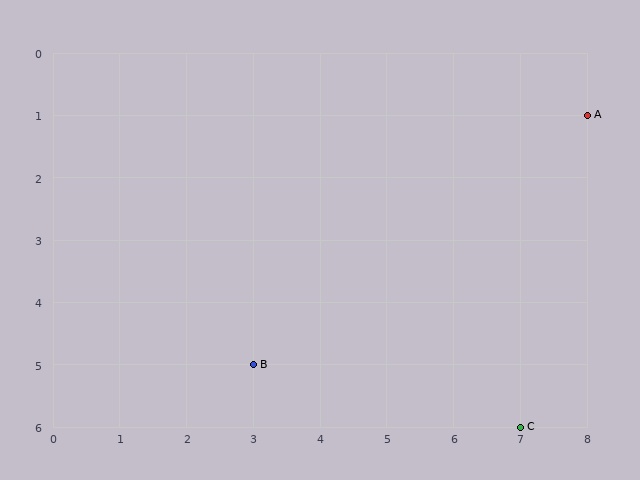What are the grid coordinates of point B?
Point B is at grid coordinates (3, 5).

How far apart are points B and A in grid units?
Points B and A are 5 columns and 4 rows apart (about 6.4 grid units diagonally).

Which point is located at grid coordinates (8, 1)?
Point A is at (8, 1).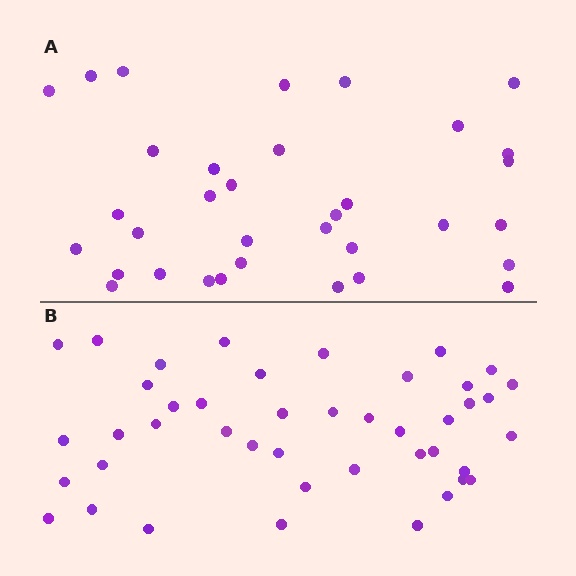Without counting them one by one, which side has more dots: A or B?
Region B (the bottom region) has more dots.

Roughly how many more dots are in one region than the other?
Region B has roughly 8 or so more dots than region A.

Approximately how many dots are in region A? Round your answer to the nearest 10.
About 30 dots. (The exact count is 34, which rounds to 30.)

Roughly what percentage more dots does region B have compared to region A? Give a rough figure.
About 25% more.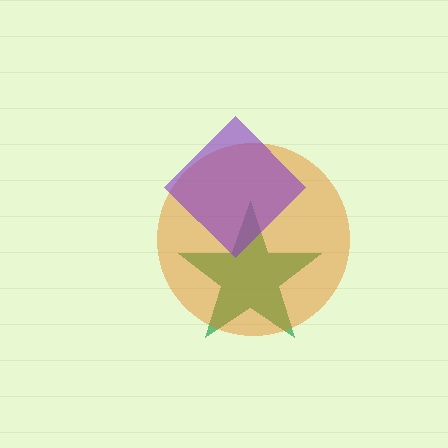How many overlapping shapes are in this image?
There are 3 overlapping shapes in the image.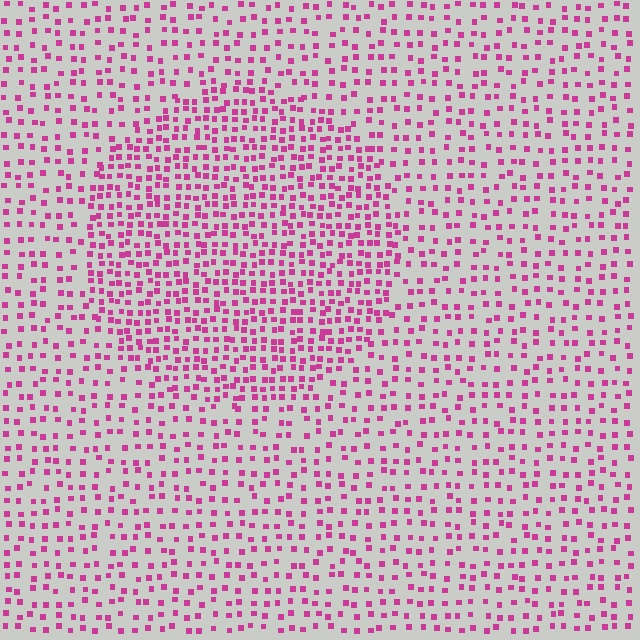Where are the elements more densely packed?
The elements are more densely packed inside the circle boundary.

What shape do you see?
I see a circle.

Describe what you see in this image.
The image contains small magenta elements arranged at two different densities. A circle-shaped region is visible where the elements are more densely packed than the surrounding area.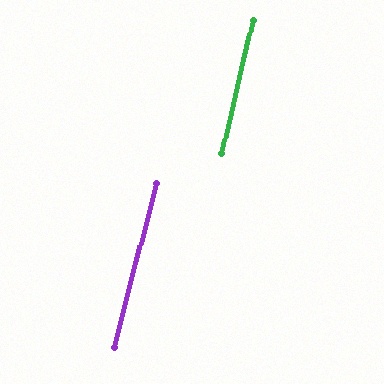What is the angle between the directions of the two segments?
Approximately 2 degrees.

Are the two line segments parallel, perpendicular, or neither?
Parallel — their directions differ by only 1.6°.